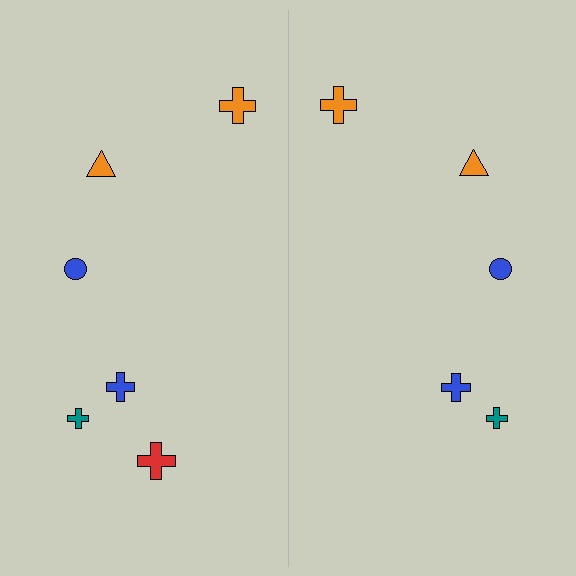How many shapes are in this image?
There are 11 shapes in this image.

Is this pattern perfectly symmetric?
No, the pattern is not perfectly symmetric. A red cross is missing from the right side.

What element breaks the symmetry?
A red cross is missing from the right side.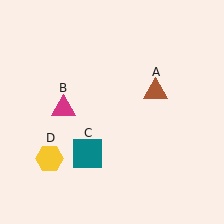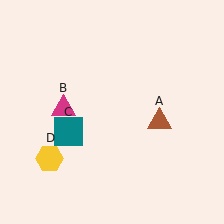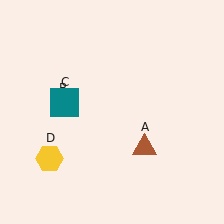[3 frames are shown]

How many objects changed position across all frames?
2 objects changed position: brown triangle (object A), teal square (object C).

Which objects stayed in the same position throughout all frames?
Magenta triangle (object B) and yellow hexagon (object D) remained stationary.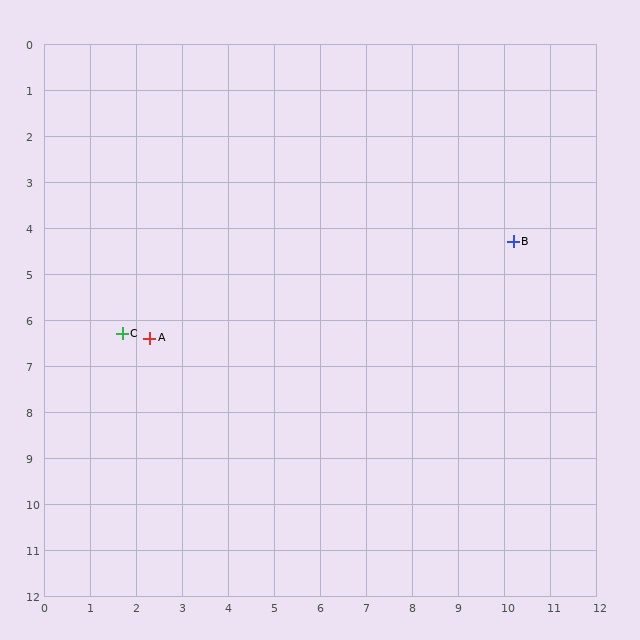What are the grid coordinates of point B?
Point B is at approximately (10.2, 4.3).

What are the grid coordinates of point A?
Point A is at approximately (2.3, 6.4).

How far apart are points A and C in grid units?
Points A and C are about 0.6 grid units apart.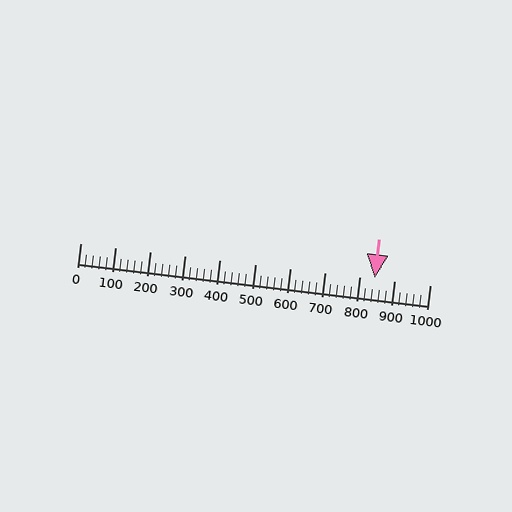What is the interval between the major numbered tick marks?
The major tick marks are spaced 100 units apart.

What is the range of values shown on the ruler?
The ruler shows values from 0 to 1000.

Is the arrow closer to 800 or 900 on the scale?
The arrow is closer to 800.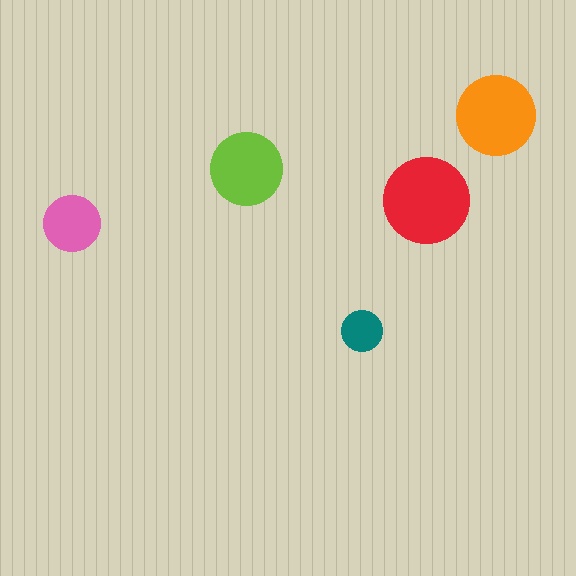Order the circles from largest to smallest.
the red one, the orange one, the lime one, the pink one, the teal one.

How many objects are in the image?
There are 5 objects in the image.